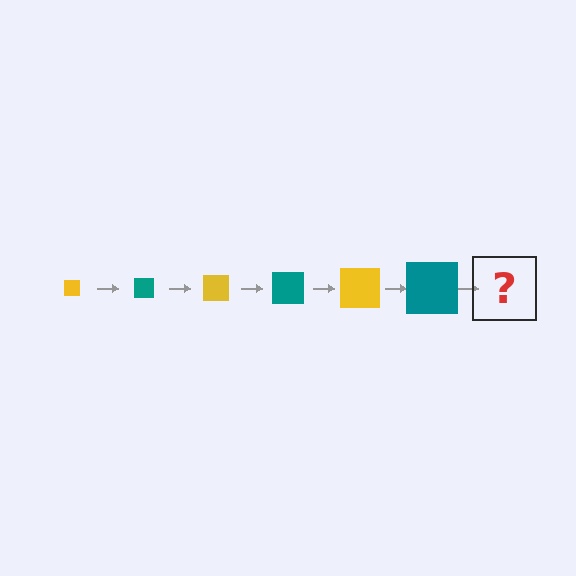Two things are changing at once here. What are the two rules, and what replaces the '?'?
The two rules are that the square grows larger each step and the color cycles through yellow and teal. The '?' should be a yellow square, larger than the previous one.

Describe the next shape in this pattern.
It should be a yellow square, larger than the previous one.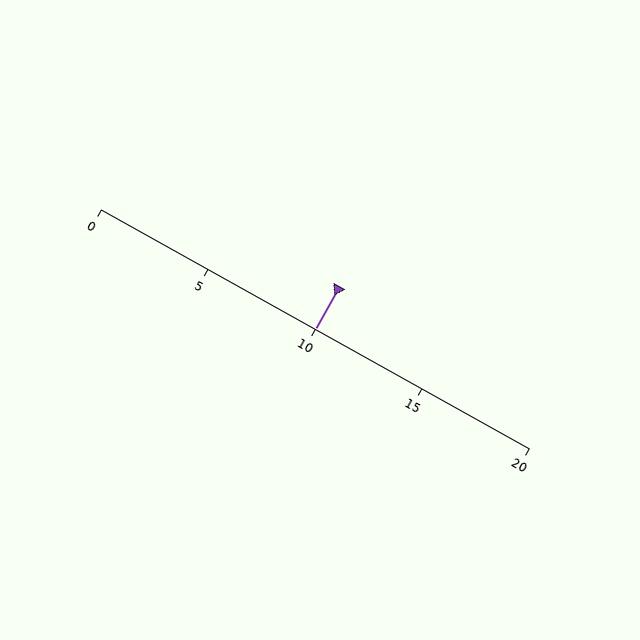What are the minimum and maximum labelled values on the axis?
The axis runs from 0 to 20.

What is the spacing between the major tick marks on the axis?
The major ticks are spaced 5 apart.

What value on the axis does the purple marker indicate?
The marker indicates approximately 10.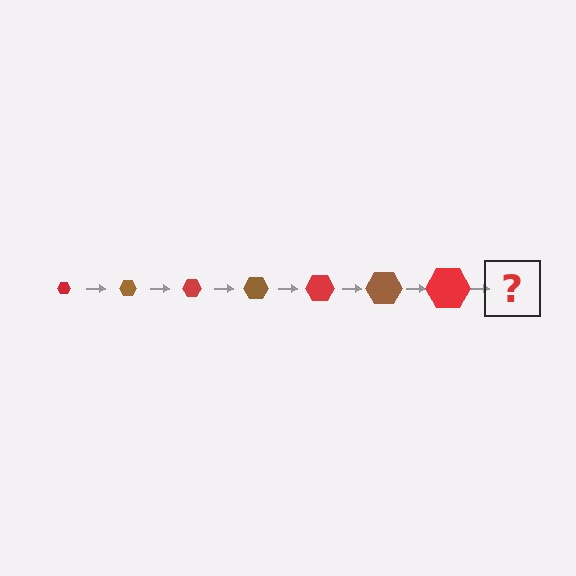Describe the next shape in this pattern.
It should be a brown hexagon, larger than the previous one.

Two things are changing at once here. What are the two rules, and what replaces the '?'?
The two rules are that the hexagon grows larger each step and the color cycles through red and brown. The '?' should be a brown hexagon, larger than the previous one.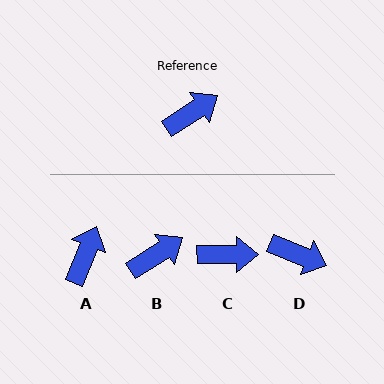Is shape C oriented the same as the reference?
No, it is off by about 33 degrees.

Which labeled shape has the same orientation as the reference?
B.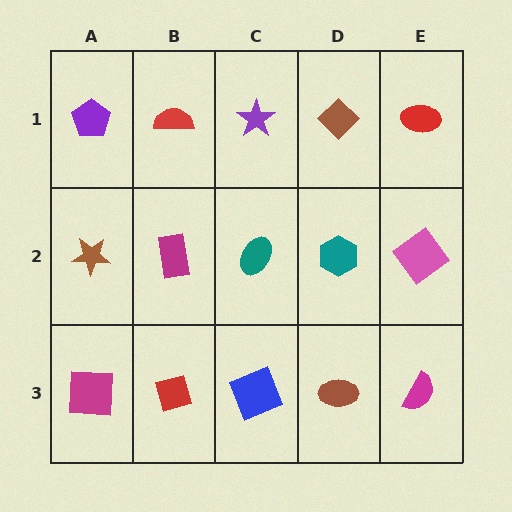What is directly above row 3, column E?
A pink diamond.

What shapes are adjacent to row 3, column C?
A teal ellipse (row 2, column C), a red square (row 3, column B), a brown ellipse (row 3, column D).